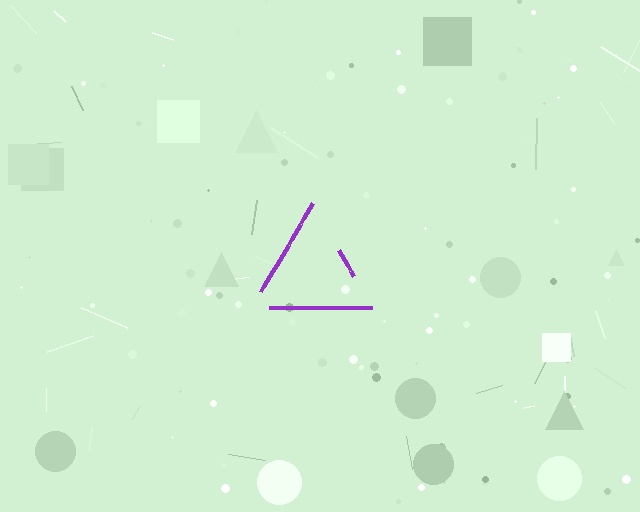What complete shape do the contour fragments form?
The contour fragments form a triangle.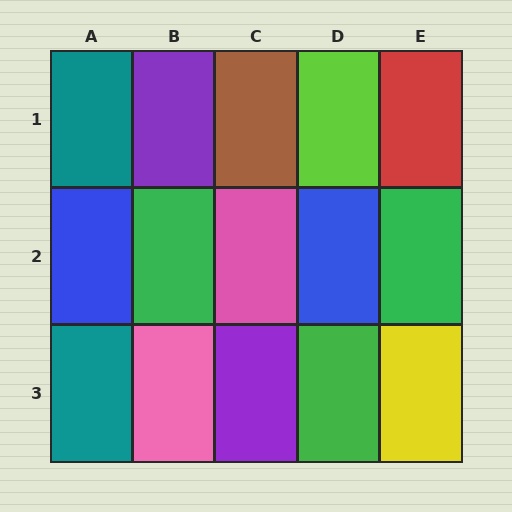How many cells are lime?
1 cell is lime.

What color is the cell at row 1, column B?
Purple.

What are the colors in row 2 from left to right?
Blue, green, pink, blue, green.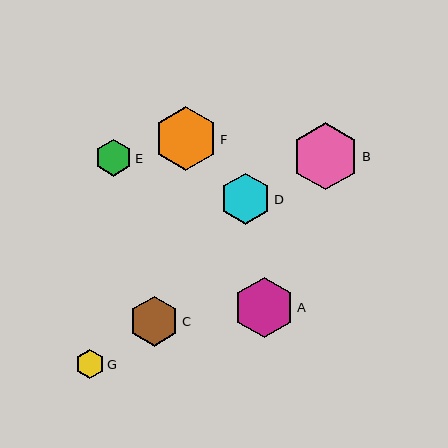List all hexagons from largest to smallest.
From largest to smallest: B, F, A, D, C, E, G.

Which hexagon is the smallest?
Hexagon G is the smallest with a size of approximately 29 pixels.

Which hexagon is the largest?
Hexagon B is the largest with a size of approximately 67 pixels.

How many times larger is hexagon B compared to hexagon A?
Hexagon B is approximately 1.1 times the size of hexagon A.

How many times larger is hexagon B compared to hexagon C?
Hexagon B is approximately 1.3 times the size of hexagon C.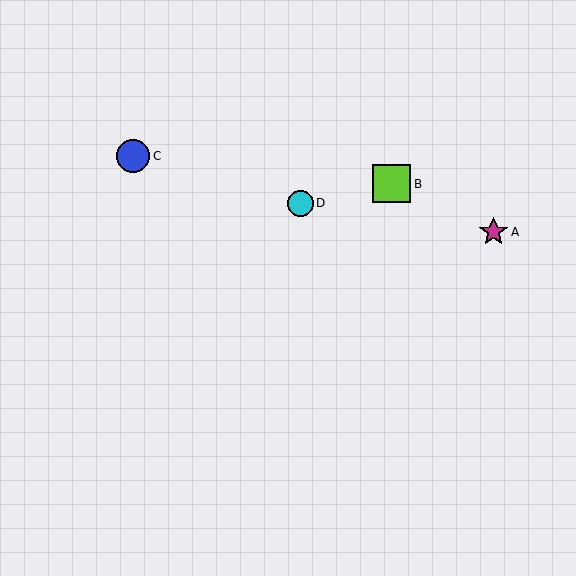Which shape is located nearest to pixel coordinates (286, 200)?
The cyan circle (labeled D) at (300, 203) is nearest to that location.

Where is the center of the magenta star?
The center of the magenta star is at (493, 232).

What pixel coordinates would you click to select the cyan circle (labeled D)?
Click at (300, 203) to select the cyan circle D.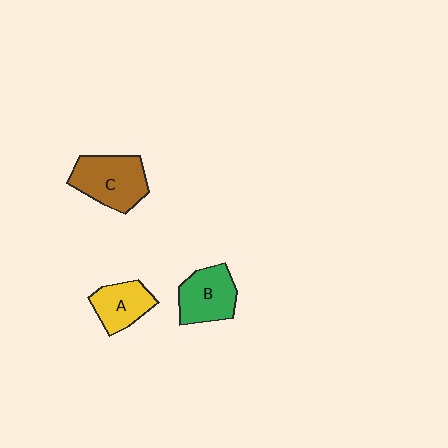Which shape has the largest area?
Shape C (brown).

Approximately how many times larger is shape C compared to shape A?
Approximately 1.4 times.